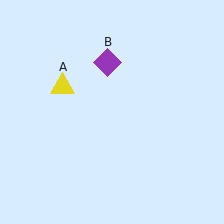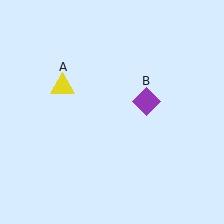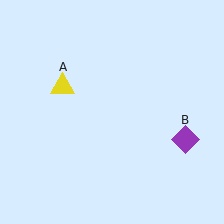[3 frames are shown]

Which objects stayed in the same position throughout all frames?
Yellow triangle (object A) remained stationary.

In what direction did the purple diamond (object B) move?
The purple diamond (object B) moved down and to the right.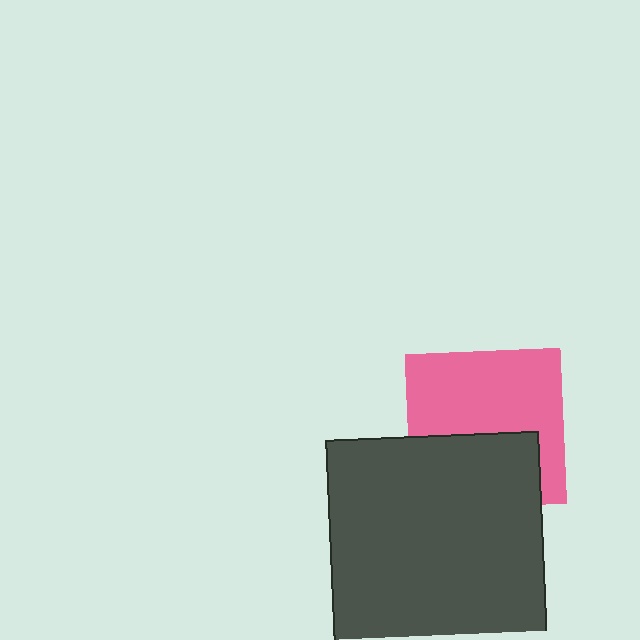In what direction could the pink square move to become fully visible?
The pink square could move up. That would shift it out from behind the dark gray rectangle entirely.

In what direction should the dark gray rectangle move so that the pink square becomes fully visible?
The dark gray rectangle should move down. That is the shortest direction to clear the overlap and leave the pink square fully visible.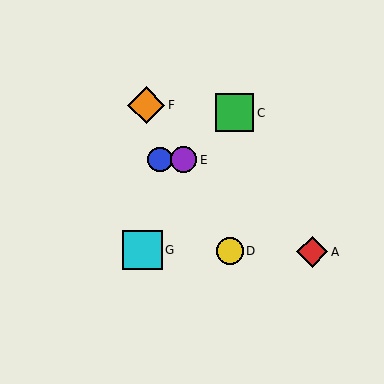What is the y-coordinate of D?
Object D is at y≈251.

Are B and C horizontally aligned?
No, B is at y≈160 and C is at y≈113.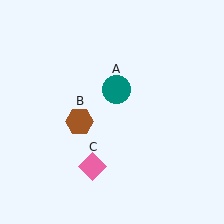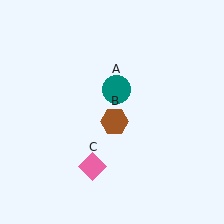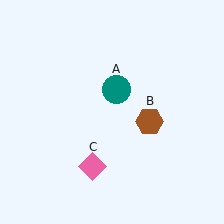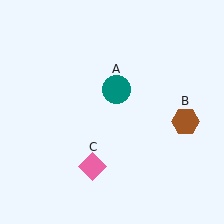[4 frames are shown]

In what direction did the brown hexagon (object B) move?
The brown hexagon (object B) moved right.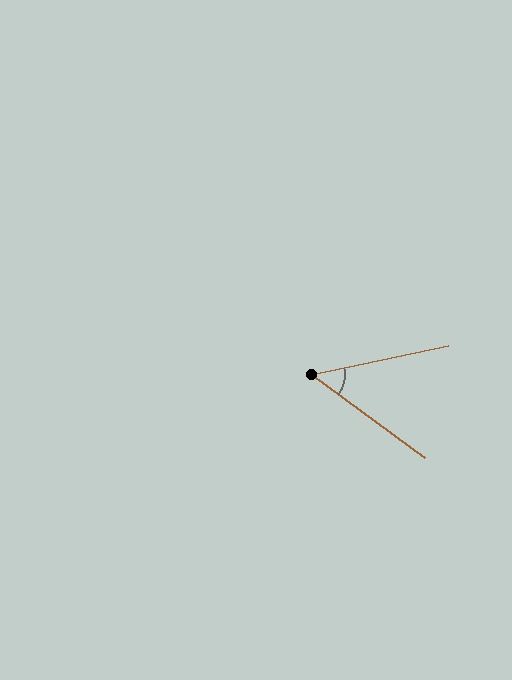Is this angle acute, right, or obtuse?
It is acute.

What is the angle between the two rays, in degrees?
Approximately 48 degrees.